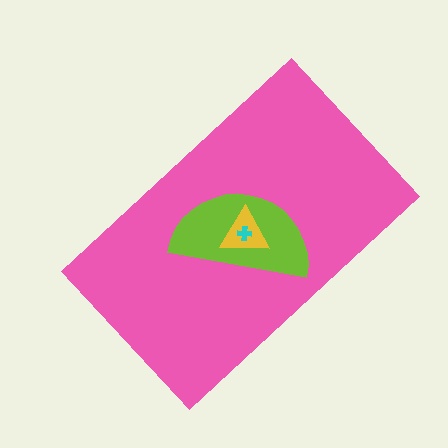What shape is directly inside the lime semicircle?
The yellow triangle.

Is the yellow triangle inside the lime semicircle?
Yes.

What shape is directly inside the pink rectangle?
The lime semicircle.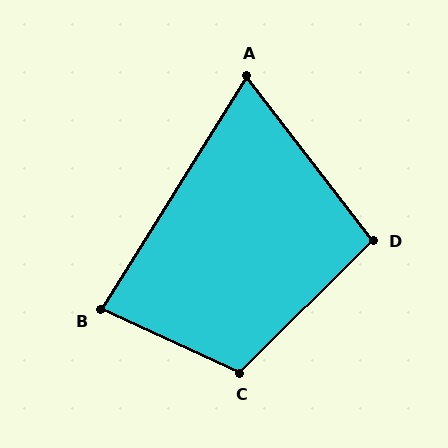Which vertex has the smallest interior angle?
A, at approximately 70 degrees.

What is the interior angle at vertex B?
Approximately 83 degrees (acute).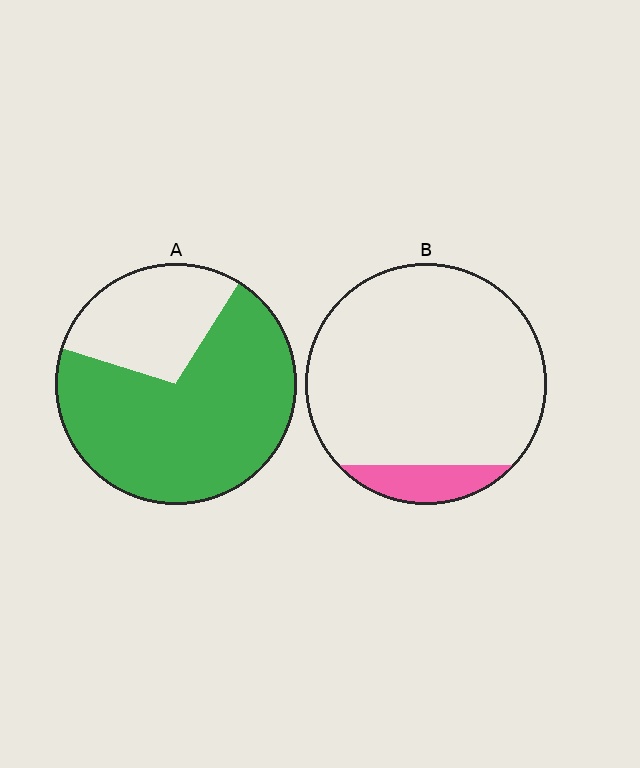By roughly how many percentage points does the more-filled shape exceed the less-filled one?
By roughly 60 percentage points (A over B).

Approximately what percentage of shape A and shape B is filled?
A is approximately 70% and B is approximately 10%.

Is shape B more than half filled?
No.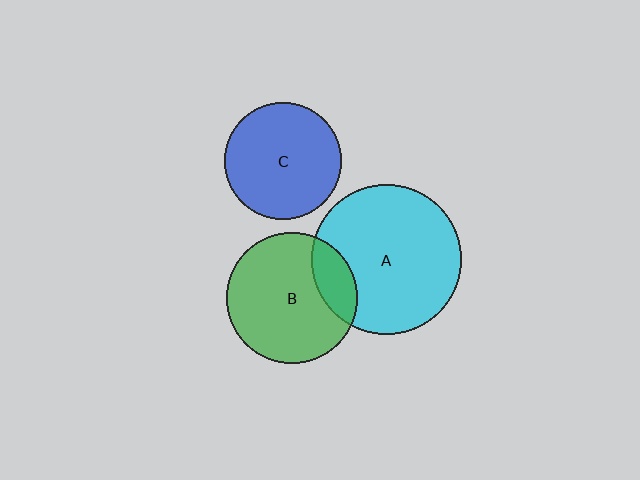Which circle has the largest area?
Circle A (cyan).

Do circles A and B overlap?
Yes.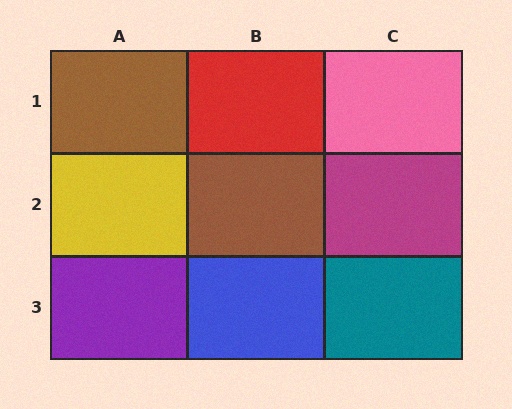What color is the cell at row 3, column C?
Teal.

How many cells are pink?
1 cell is pink.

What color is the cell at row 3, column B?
Blue.